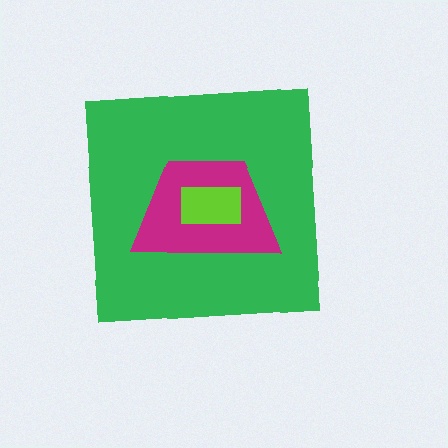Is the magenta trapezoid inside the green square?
Yes.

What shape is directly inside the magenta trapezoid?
The lime rectangle.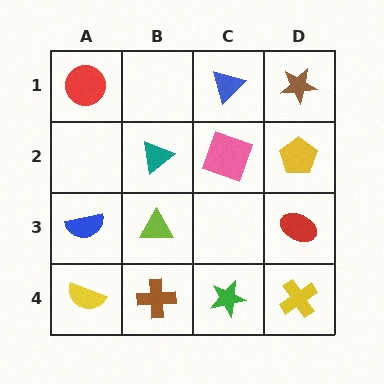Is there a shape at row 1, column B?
No, that cell is empty.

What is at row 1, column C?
A blue triangle.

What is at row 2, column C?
A pink square.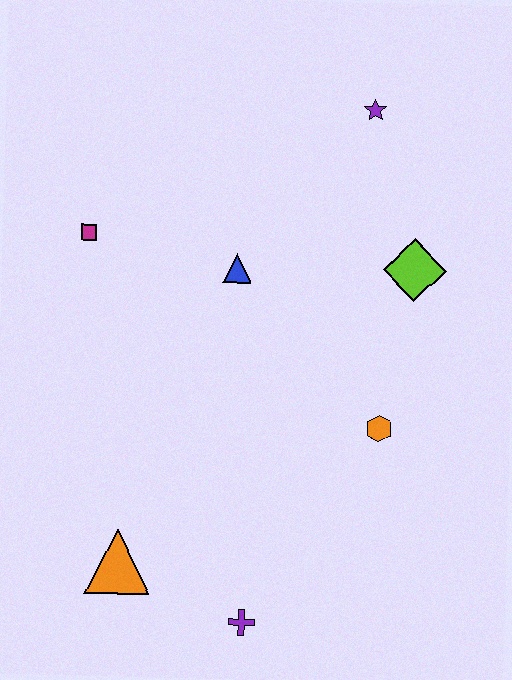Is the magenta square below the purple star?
Yes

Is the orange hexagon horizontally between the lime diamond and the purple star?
Yes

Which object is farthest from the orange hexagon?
The magenta square is farthest from the orange hexagon.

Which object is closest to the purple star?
The lime diamond is closest to the purple star.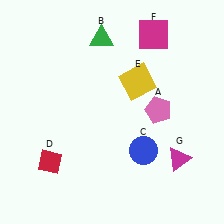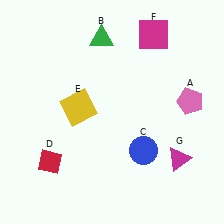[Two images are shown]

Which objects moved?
The objects that moved are: the pink pentagon (A), the yellow square (E).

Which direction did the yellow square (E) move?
The yellow square (E) moved left.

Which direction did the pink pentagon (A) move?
The pink pentagon (A) moved right.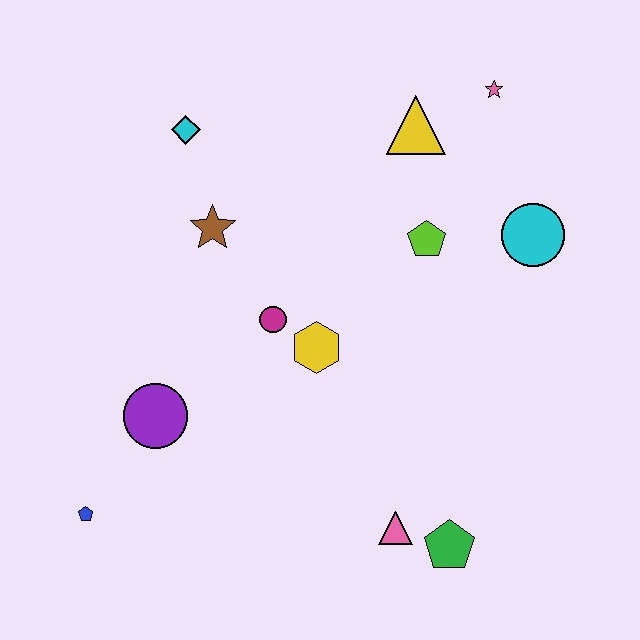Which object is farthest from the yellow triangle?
The blue pentagon is farthest from the yellow triangle.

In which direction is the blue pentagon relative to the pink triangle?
The blue pentagon is to the left of the pink triangle.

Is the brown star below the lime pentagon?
No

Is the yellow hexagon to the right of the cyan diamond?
Yes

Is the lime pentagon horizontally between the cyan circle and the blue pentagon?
Yes